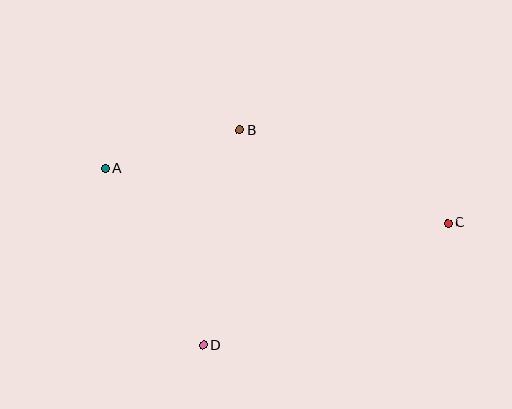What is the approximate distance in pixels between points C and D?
The distance between C and D is approximately 274 pixels.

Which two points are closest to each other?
Points A and B are closest to each other.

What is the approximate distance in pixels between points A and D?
The distance between A and D is approximately 202 pixels.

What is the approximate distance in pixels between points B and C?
The distance between B and C is approximately 228 pixels.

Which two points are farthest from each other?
Points A and C are farthest from each other.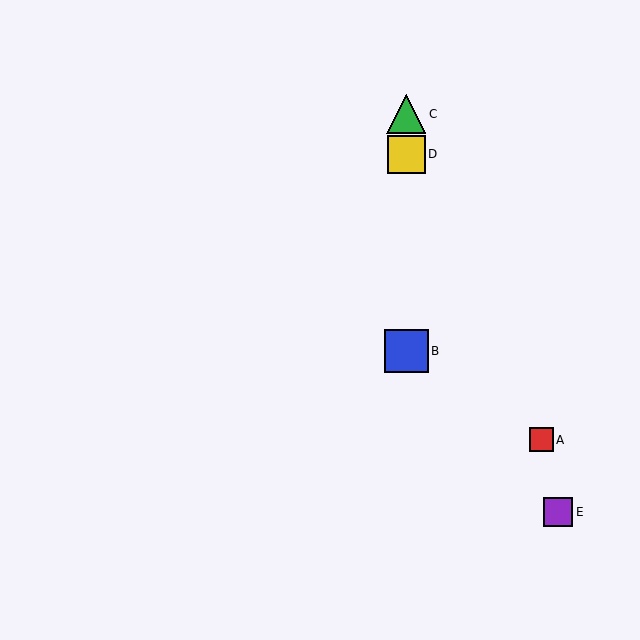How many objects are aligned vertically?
3 objects (B, C, D) are aligned vertically.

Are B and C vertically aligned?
Yes, both are at x≈406.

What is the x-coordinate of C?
Object C is at x≈406.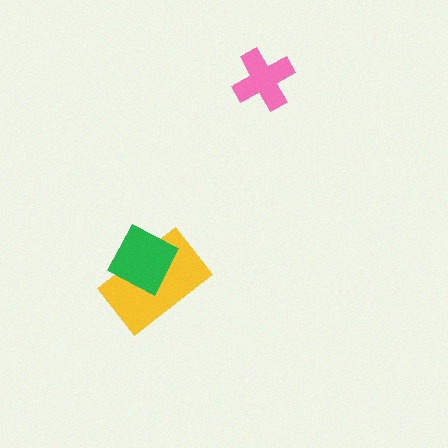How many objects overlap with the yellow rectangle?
1 object overlaps with the yellow rectangle.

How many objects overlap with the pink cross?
0 objects overlap with the pink cross.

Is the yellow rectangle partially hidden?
Yes, it is partially covered by another shape.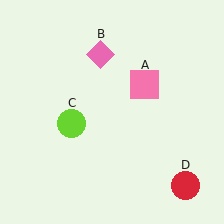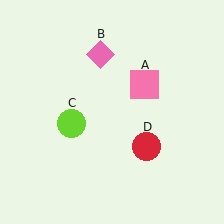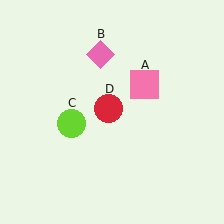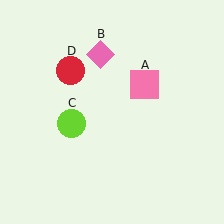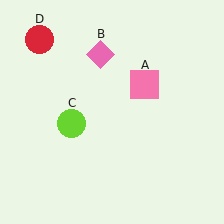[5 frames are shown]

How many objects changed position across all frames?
1 object changed position: red circle (object D).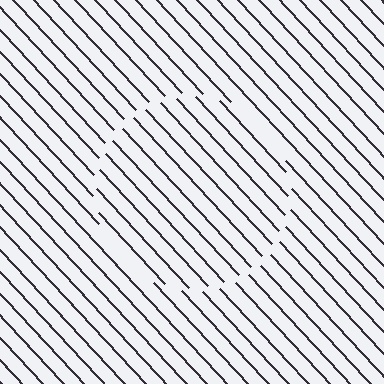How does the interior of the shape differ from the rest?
The interior of the shape contains the same grating, shifted by half a period — the contour is defined by the phase discontinuity where line-ends from the inner and outer gratings abut.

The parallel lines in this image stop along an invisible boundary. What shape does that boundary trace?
An illusory circle. The interior of the shape contains the same grating, shifted by half a period — the contour is defined by the phase discontinuity where line-ends from the inner and outer gratings abut.